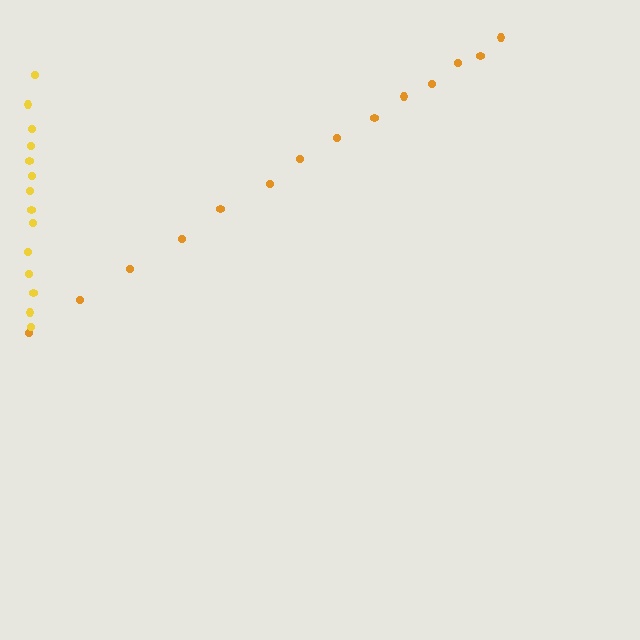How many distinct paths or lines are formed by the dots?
There are 2 distinct paths.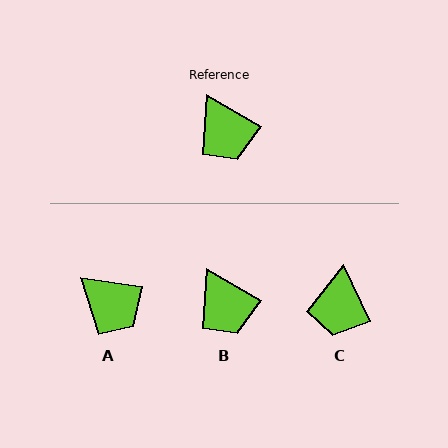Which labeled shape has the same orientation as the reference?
B.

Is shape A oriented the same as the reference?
No, it is off by about 22 degrees.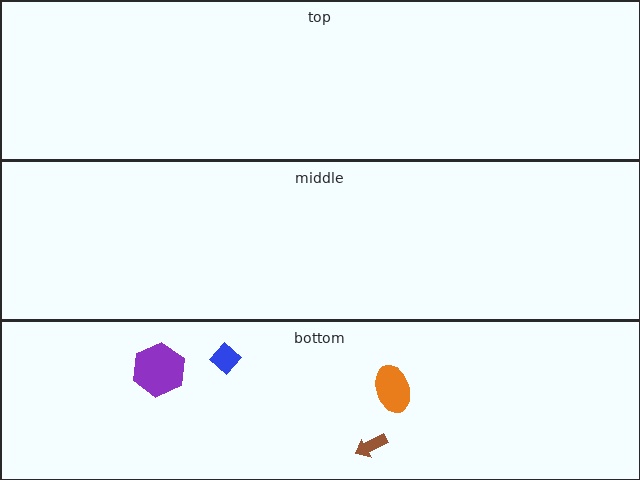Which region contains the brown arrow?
The bottom region.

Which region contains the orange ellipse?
The bottom region.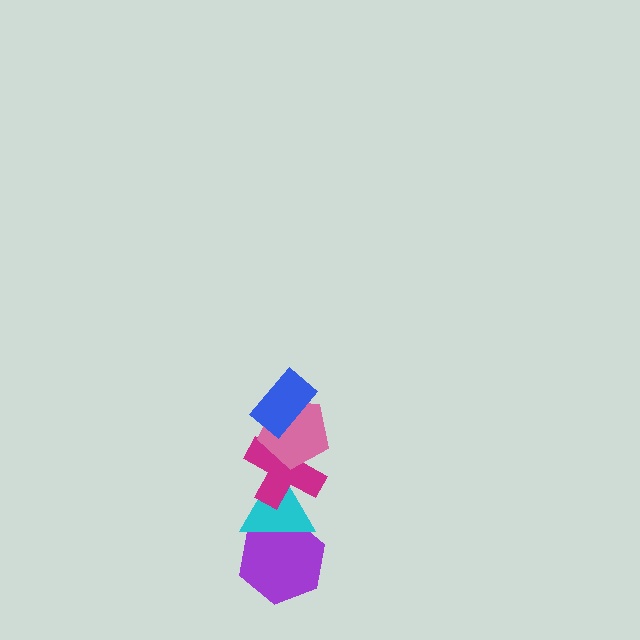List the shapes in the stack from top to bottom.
From top to bottom: the blue rectangle, the pink pentagon, the magenta cross, the cyan triangle, the purple hexagon.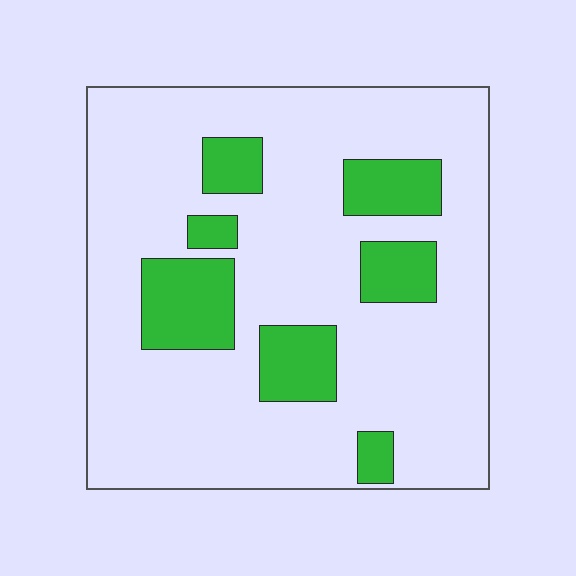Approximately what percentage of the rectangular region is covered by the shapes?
Approximately 20%.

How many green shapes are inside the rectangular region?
7.